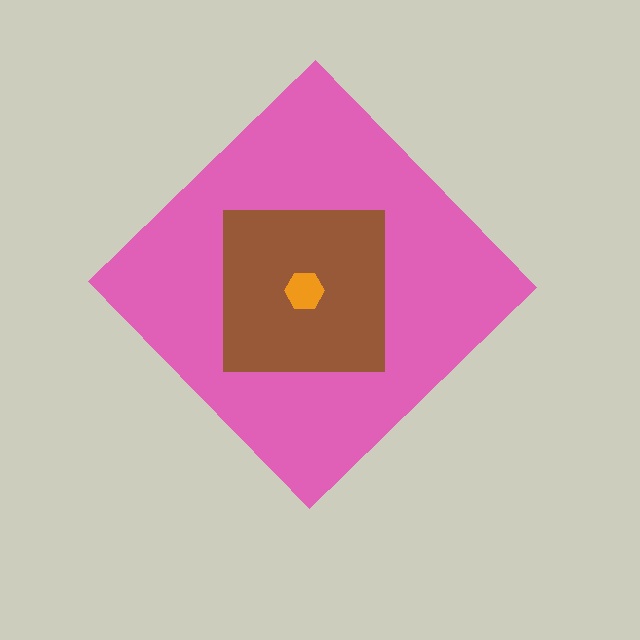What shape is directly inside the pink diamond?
The brown square.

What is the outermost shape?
The pink diamond.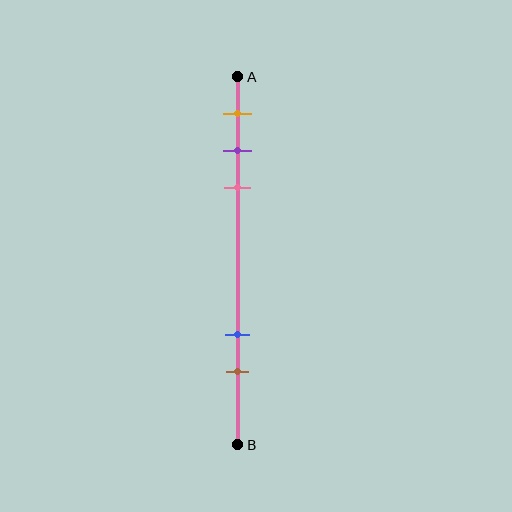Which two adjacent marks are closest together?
The purple and pink marks are the closest adjacent pair.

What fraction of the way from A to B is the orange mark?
The orange mark is approximately 10% (0.1) of the way from A to B.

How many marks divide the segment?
There are 5 marks dividing the segment.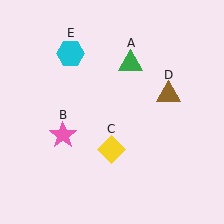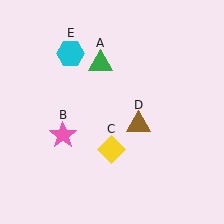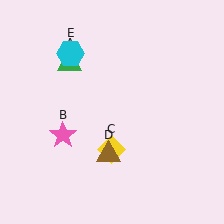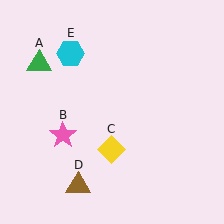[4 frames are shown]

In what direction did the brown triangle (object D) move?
The brown triangle (object D) moved down and to the left.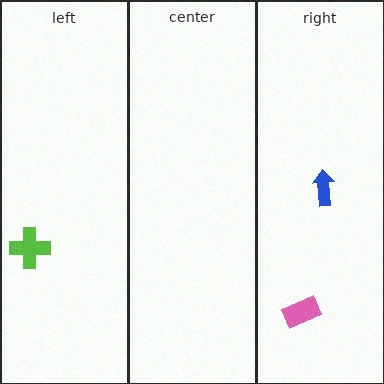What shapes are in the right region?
The blue arrow, the pink rectangle.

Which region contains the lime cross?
The left region.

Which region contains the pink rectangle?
The right region.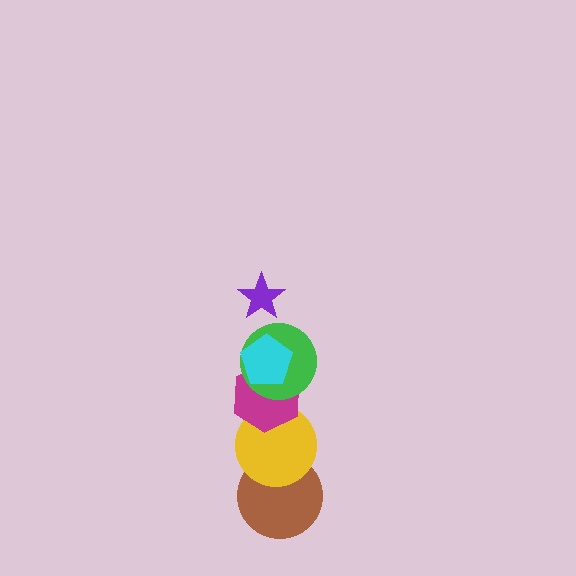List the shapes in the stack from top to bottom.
From top to bottom: the purple star, the cyan pentagon, the green circle, the magenta hexagon, the yellow circle, the brown circle.